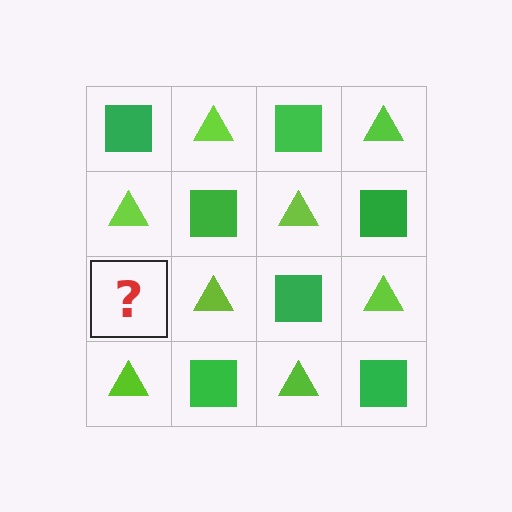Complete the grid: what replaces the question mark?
The question mark should be replaced with a green square.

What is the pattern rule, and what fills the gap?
The rule is that it alternates green square and lime triangle in a checkerboard pattern. The gap should be filled with a green square.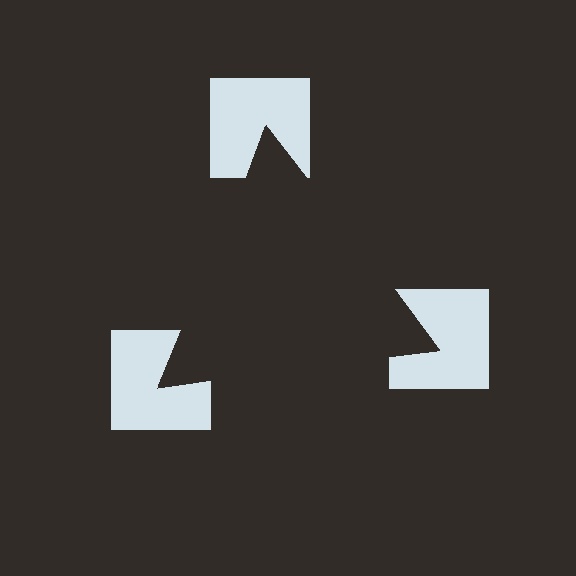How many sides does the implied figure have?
3 sides.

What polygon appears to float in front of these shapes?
An illusory triangle — its edges are inferred from the aligned wedge cuts in the notched squares, not physically drawn.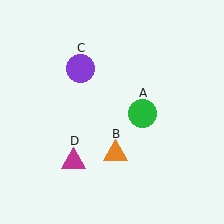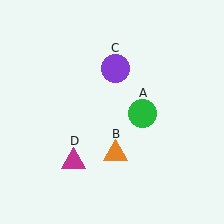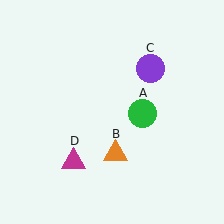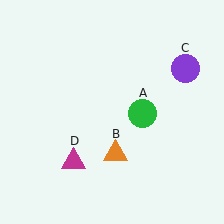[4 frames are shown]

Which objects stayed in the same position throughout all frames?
Green circle (object A) and orange triangle (object B) and magenta triangle (object D) remained stationary.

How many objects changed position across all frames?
1 object changed position: purple circle (object C).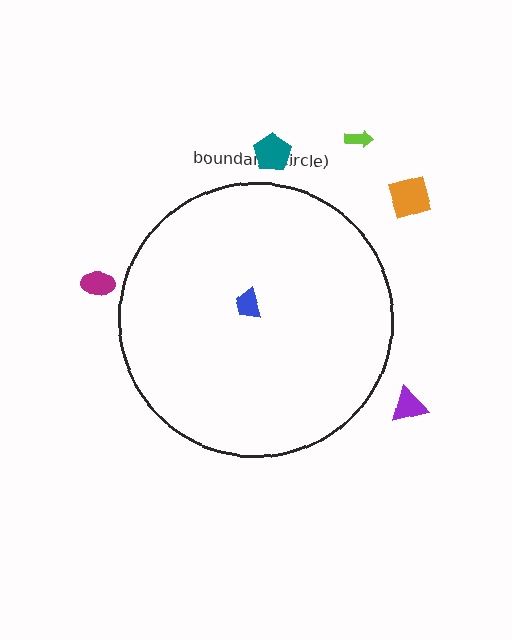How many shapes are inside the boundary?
1 inside, 5 outside.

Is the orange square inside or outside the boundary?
Outside.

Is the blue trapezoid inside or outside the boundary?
Inside.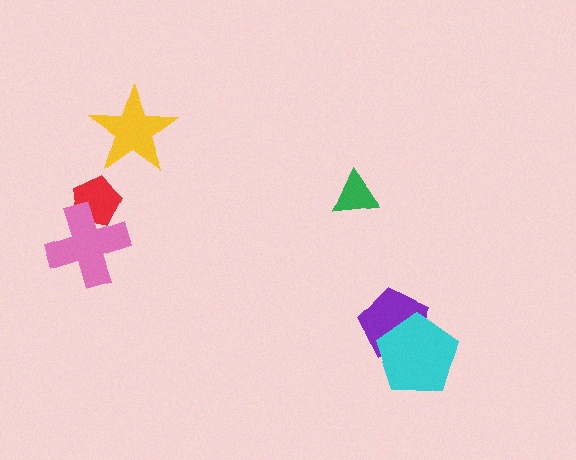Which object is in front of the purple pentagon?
The cyan pentagon is in front of the purple pentagon.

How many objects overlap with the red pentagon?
1 object overlaps with the red pentagon.